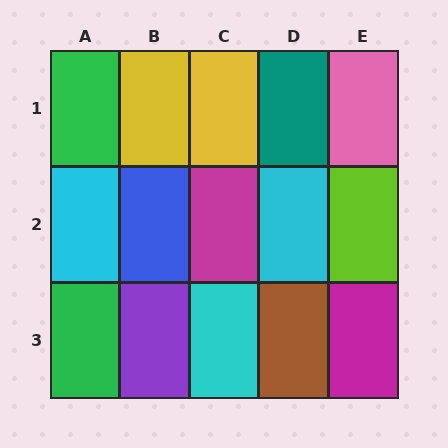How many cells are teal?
1 cell is teal.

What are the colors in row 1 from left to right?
Green, yellow, yellow, teal, pink.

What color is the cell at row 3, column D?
Brown.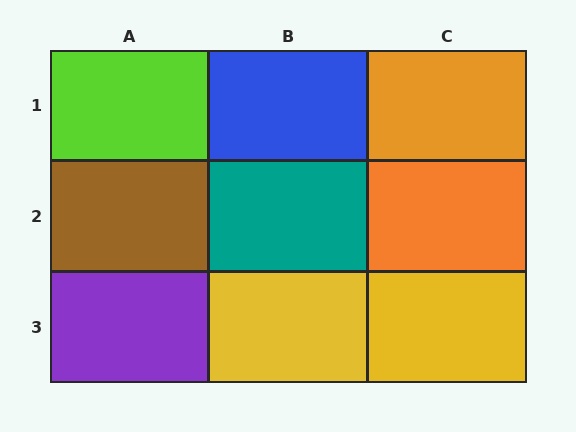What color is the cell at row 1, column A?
Lime.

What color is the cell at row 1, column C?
Orange.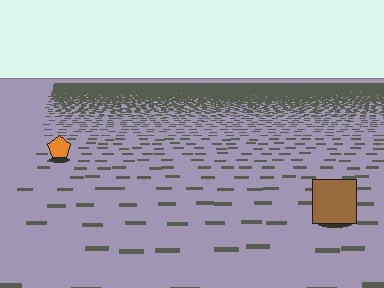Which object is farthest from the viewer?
The orange pentagon is farthest from the viewer. It appears smaller and the ground texture around it is denser.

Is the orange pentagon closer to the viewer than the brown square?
No. The brown square is closer — you can tell from the texture gradient: the ground texture is coarser near it.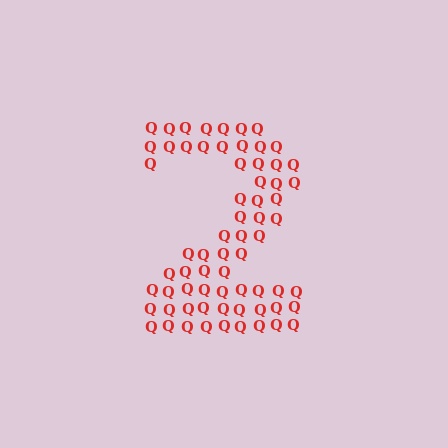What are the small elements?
The small elements are letter Q's.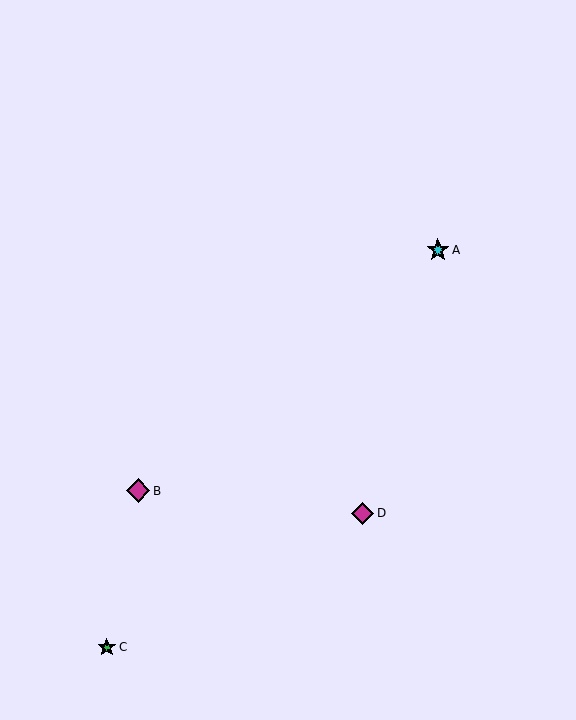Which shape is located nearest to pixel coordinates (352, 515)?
The magenta diamond (labeled D) at (363, 513) is nearest to that location.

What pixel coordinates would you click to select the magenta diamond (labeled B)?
Click at (138, 491) to select the magenta diamond B.